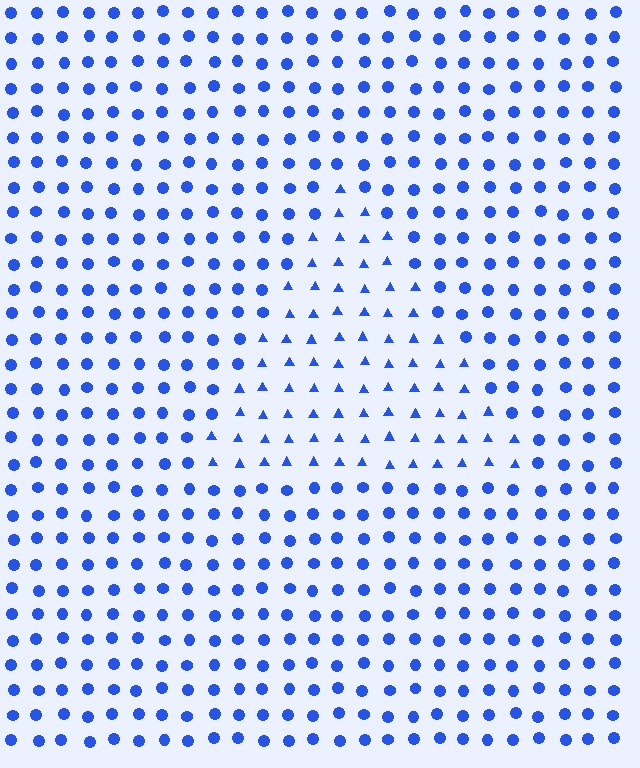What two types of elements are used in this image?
The image uses triangles inside the triangle region and circles outside it.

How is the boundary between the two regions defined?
The boundary is defined by a change in element shape: triangles inside vs. circles outside. All elements share the same color and spacing.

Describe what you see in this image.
The image is filled with small blue elements arranged in a uniform grid. A triangle-shaped region contains triangles, while the surrounding area contains circles. The boundary is defined purely by the change in element shape.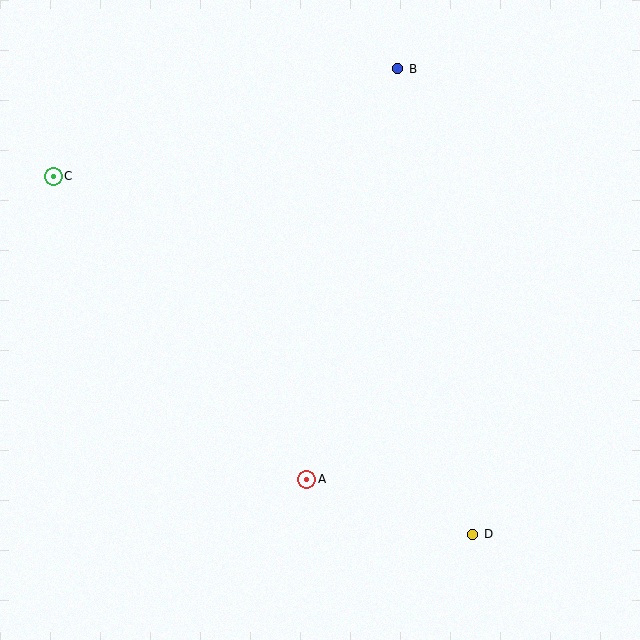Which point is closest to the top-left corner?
Point C is closest to the top-left corner.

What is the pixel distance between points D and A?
The distance between D and A is 175 pixels.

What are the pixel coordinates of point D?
Point D is at (473, 534).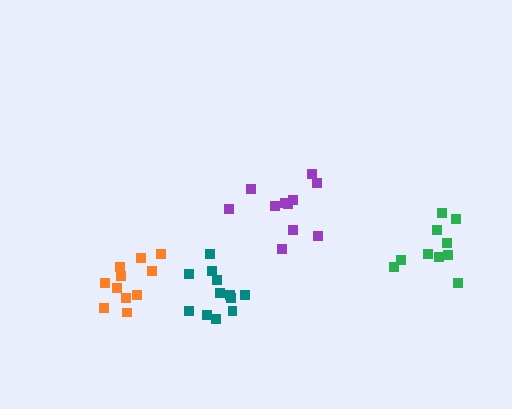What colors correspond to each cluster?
The clusters are colored: green, purple, teal, orange.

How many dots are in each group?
Group 1: 10 dots, Group 2: 11 dots, Group 3: 12 dots, Group 4: 11 dots (44 total).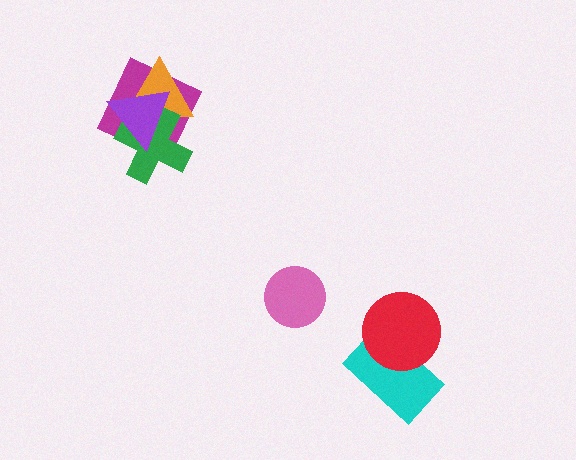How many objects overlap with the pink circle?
0 objects overlap with the pink circle.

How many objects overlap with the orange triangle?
3 objects overlap with the orange triangle.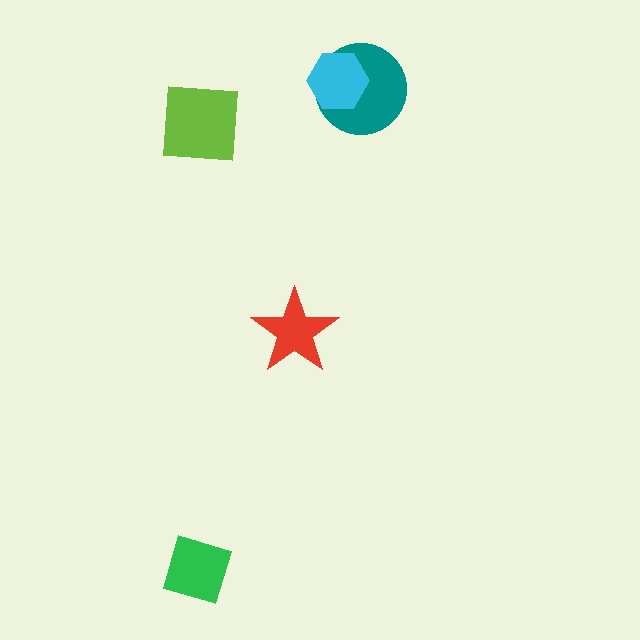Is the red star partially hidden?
No, no other shape covers it.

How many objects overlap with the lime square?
0 objects overlap with the lime square.